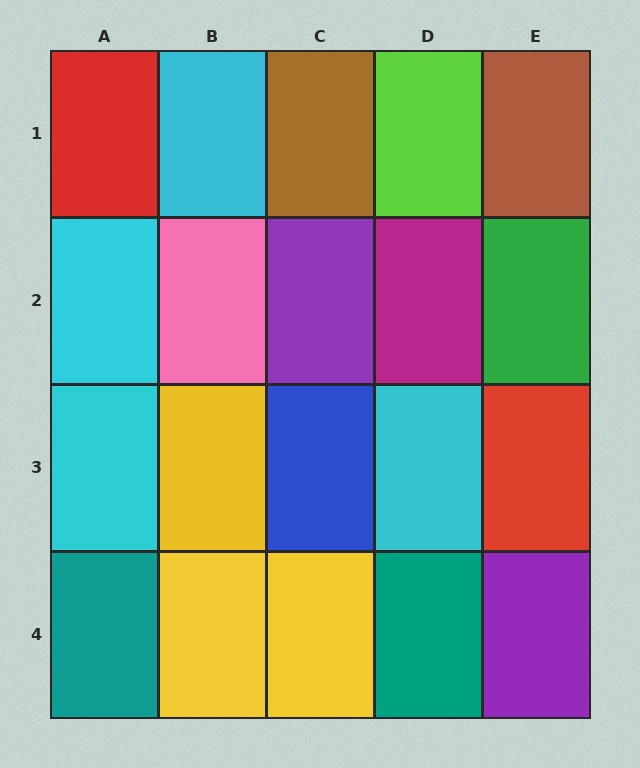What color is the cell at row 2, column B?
Pink.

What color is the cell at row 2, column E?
Green.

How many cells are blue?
1 cell is blue.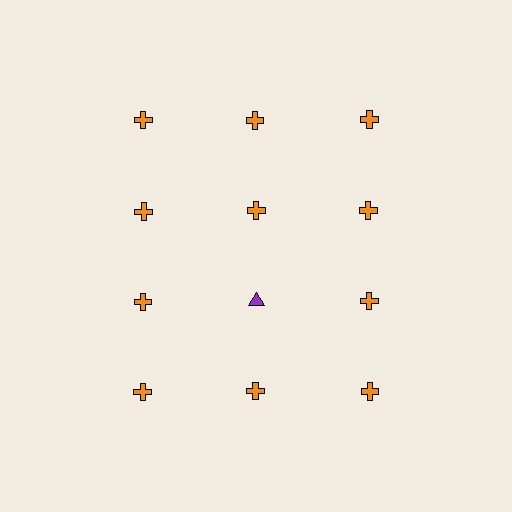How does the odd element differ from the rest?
It differs in both color (purple instead of orange) and shape (triangle instead of cross).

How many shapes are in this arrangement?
There are 12 shapes arranged in a grid pattern.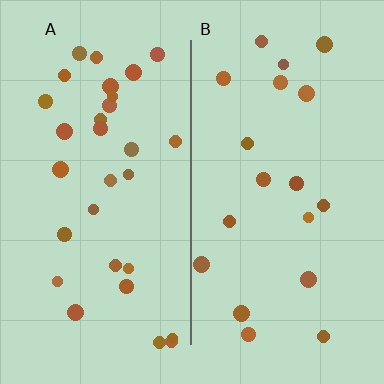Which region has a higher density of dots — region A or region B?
A (the left).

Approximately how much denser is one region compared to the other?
Approximately 1.6× — region A over region B.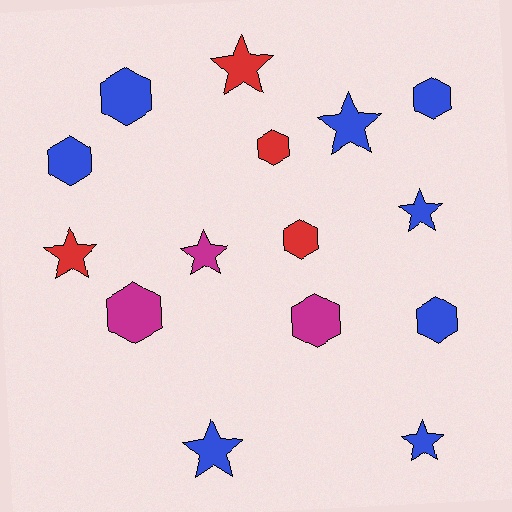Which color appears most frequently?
Blue, with 8 objects.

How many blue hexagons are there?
There are 4 blue hexagons.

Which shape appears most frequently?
Hexagon, with 8 objects.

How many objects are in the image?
There are 15 objects.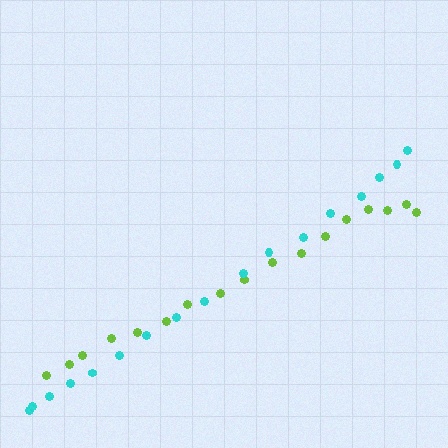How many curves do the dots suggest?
There are 2 distinct paths.